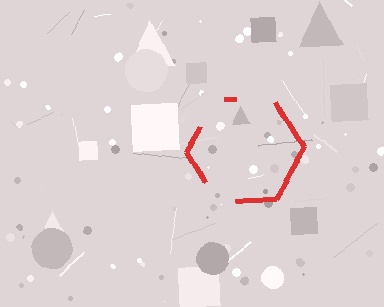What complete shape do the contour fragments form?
The contour fragments form a hexagon.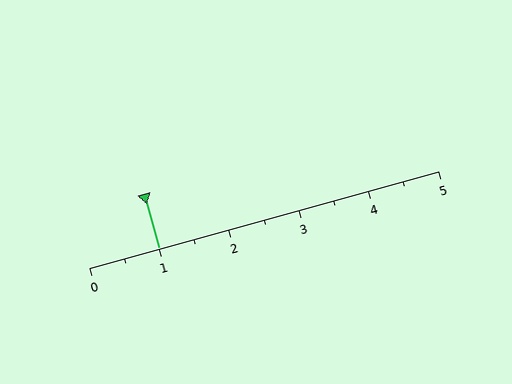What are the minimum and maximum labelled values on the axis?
The axis runs from 0 to 5.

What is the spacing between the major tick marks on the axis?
The major ticks are spaced 1 apart.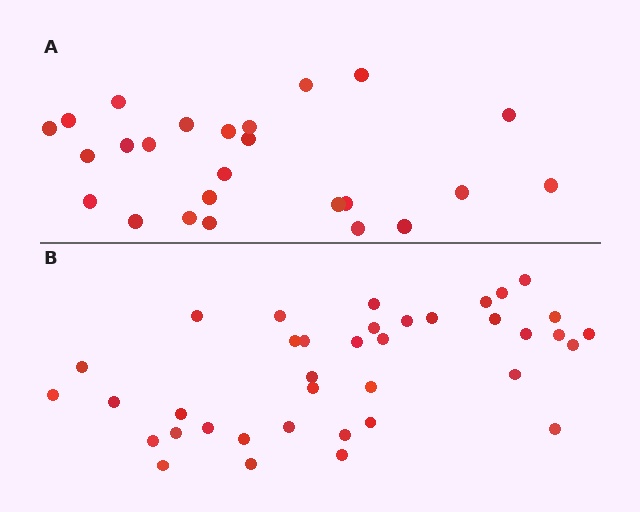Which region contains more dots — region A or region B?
Region B (the bottom region) has more dots.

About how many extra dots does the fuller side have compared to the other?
Region B has approximately 15 more dots than region A.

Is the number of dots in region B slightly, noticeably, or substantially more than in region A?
Region B has substantially more. The ratio is roughly 1.5 to 1.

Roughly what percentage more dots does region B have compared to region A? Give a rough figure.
About 50% more.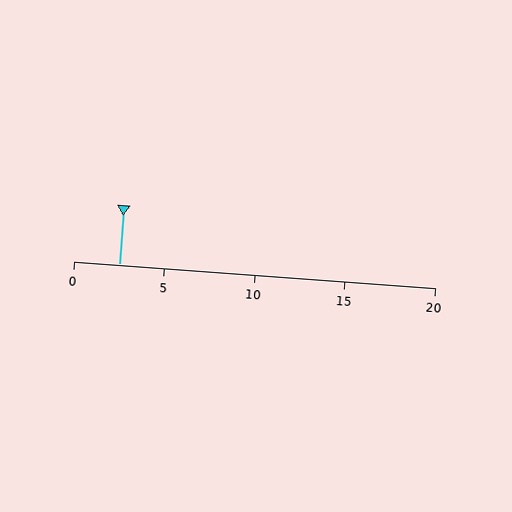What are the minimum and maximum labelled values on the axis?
The axis runs from 0 to 20.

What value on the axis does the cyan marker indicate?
The marker indicates approximately 2.5.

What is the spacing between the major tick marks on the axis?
The major ticks are spaced 5 apart.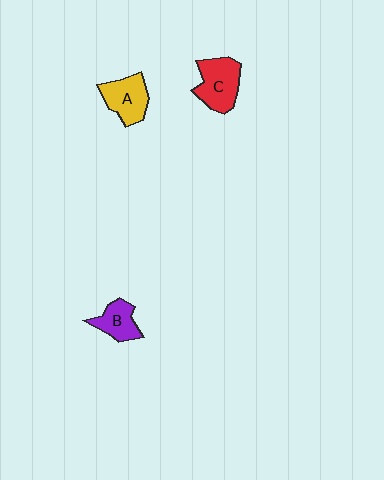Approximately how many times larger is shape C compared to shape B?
Approximately 1.5 times.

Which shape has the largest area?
Shape C (red).